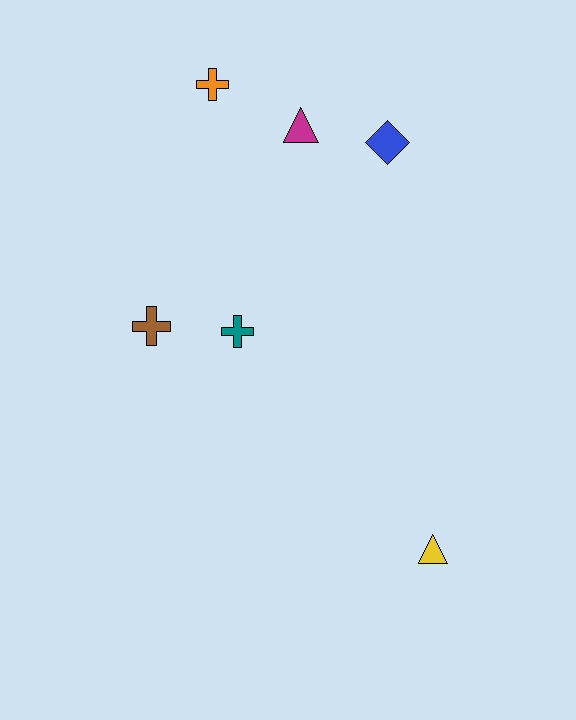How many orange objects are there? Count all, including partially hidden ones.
There is 1 orange object.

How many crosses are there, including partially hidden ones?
There are 3 crosses.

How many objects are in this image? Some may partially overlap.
There are 6 objects.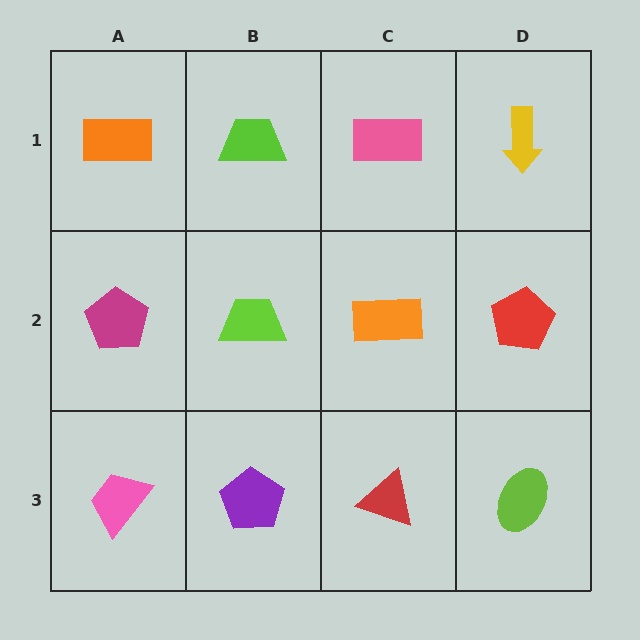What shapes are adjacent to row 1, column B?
A lime trapezoid (row 2, column B), an orange rectangle (row 1, column A), a pink rectangle (row 1, column C).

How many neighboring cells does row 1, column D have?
2.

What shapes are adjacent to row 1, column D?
A red pentagon (row 2, column D), a pink rectangle (row 1, column C).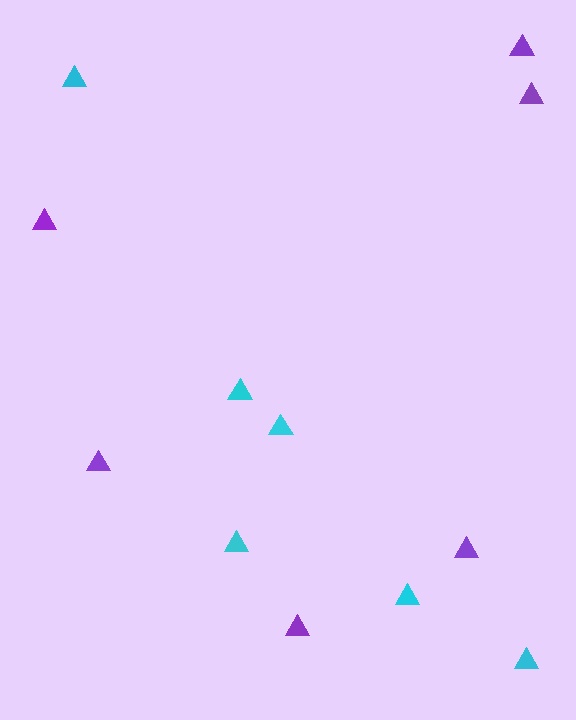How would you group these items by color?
There are 2 groups: one group of purple triangles (6) and one group of cyan triangles (6).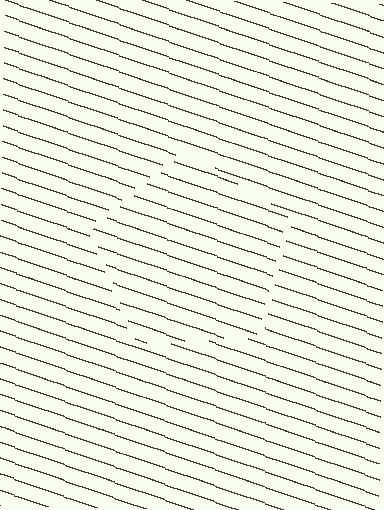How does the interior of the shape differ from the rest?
The interior of the shape contains the same grating, shifted by half a period — the contour is defined by the phase discontinuity where line-ends from the inner and outer gratings abut.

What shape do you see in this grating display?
An illusory pentagon. The interior of the shape contains the same grating, shifted by half a period — the contour is defined by the phase discontinuity where line-ends from the inner and outer gratings abut.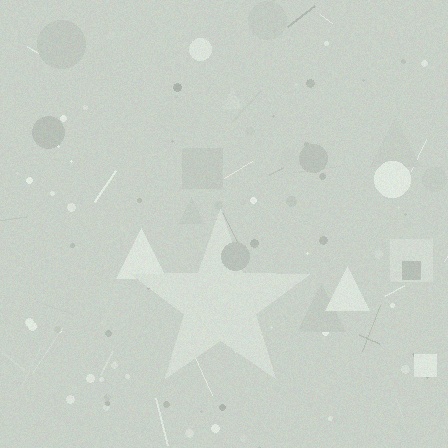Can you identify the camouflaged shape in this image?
The camouflaged shape is a star.